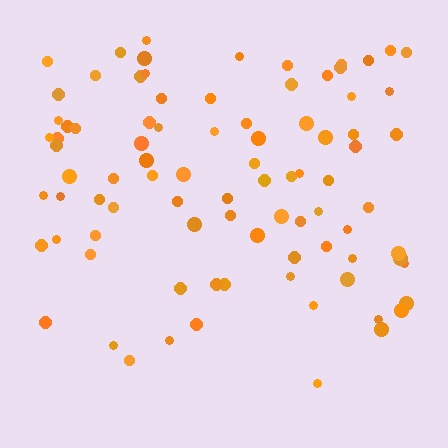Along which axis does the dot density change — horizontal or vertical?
Vertical.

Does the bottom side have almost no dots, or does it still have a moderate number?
Still a moderate number, just noticeably fewer than the top.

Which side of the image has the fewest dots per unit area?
The bottom.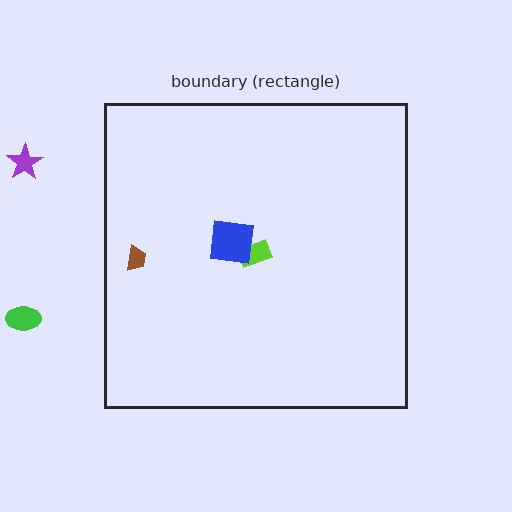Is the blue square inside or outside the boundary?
Inside.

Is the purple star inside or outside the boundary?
Outside.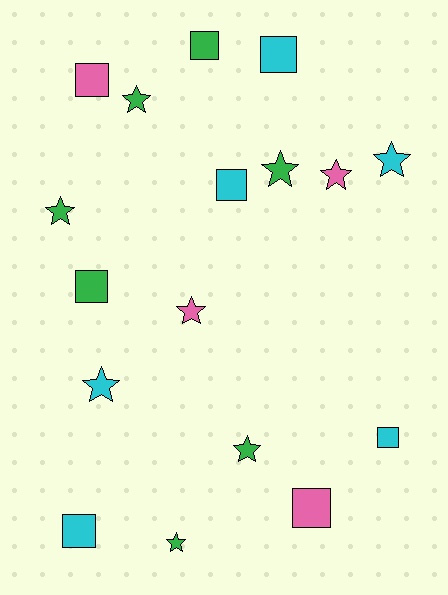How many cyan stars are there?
There are 2 cyan stars.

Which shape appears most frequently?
Star, with 9 objects.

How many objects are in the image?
There are 17 objects.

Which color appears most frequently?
Green, with 7 objects.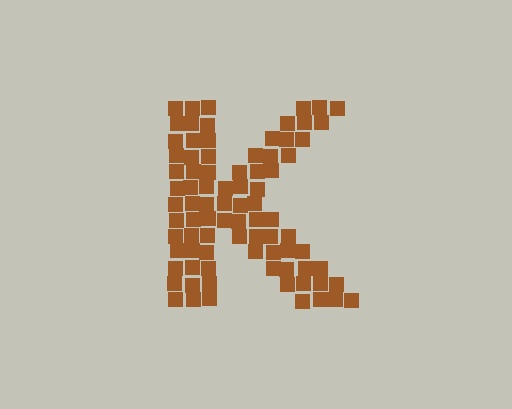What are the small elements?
The small elements are squares.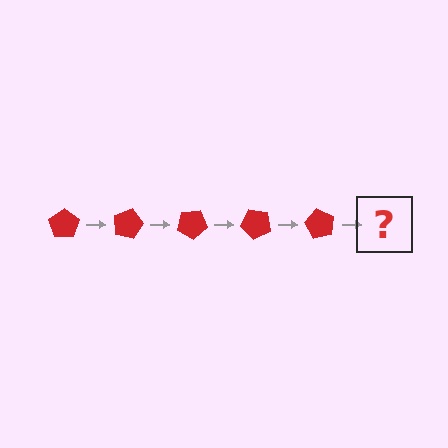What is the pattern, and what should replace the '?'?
The pattern is that the pentagon rotates 15 degrees each step. The '?' should be a red pentagon rotated 75 degrees.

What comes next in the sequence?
The next element should be a red pentagon rotated 75 degrees.